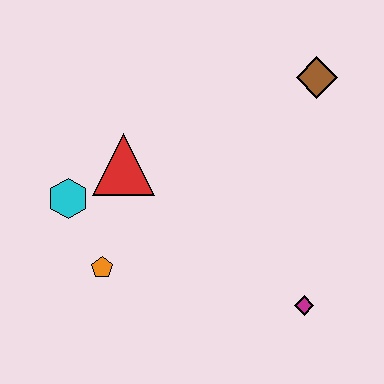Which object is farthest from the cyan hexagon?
The brown diamond is farthest from the cyan hexagon.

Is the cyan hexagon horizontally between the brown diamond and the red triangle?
No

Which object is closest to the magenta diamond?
The orange pentagon is closest to the magenta diamond.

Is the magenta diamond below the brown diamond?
Yes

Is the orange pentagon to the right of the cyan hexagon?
Yes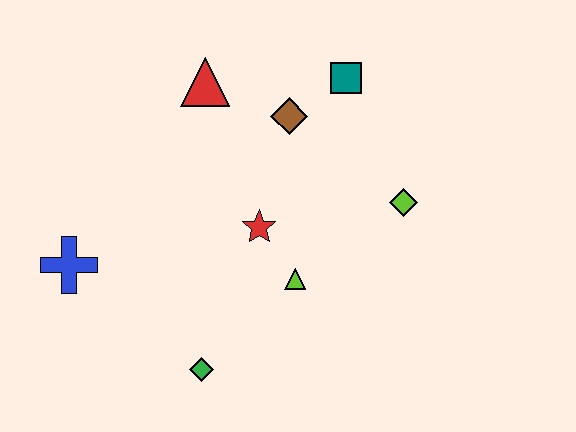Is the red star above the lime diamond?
No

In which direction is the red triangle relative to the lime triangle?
The red triangle is above the lime triangle.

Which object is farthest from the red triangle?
The green diamond is farthest from the red triangle.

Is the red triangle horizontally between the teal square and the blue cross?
Yes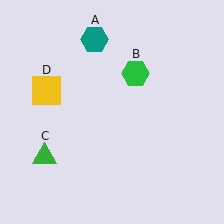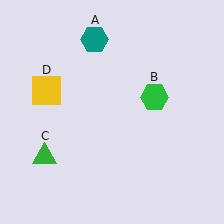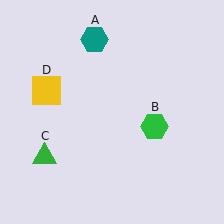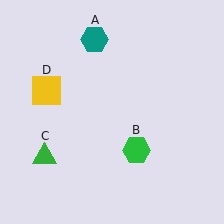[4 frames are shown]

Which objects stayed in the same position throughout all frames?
Teal hexagon (object A) and green triangle (object C) and yellow square (object D) remained stationary.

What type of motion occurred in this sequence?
The green hexagon (object B) rotated clockwise around the center of the scene.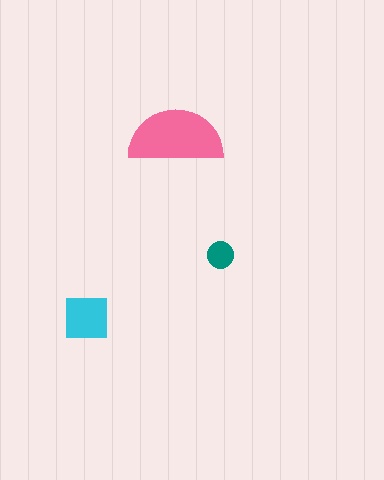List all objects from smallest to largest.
The teal circle, the cyan square, the pink semicircle.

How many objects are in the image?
There are 3 objects in the image.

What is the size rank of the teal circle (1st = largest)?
3rd.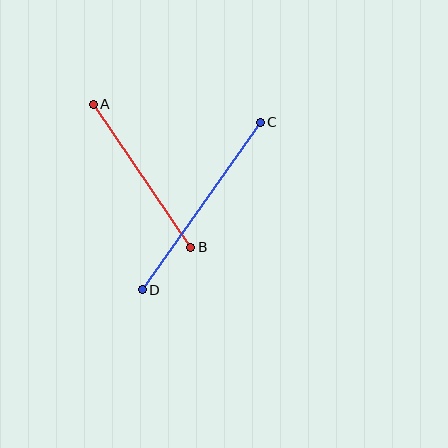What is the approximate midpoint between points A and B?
The midpoint is at approximately (142, 176) pixels.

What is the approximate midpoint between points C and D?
The midpoint is at approximately (201, 206) pixels.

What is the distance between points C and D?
The distance is approximately 205 pixels.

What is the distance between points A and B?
The distance is approximately 173 pixels.